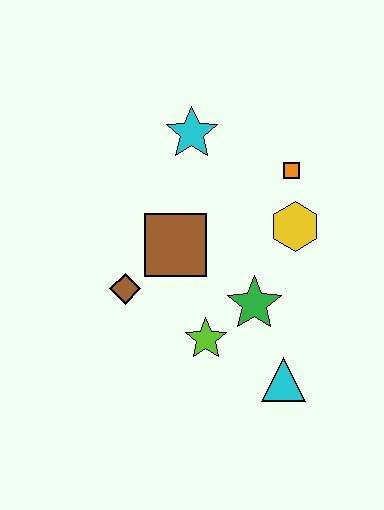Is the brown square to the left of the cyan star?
Yes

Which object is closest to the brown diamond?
The brown square is closest to the brown diamond.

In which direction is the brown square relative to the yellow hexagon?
The brown square is to the left of the yellow hexagon.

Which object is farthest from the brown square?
The cyan triangle is farthest from the brown square.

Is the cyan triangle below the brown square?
Yes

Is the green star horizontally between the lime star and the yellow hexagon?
Yes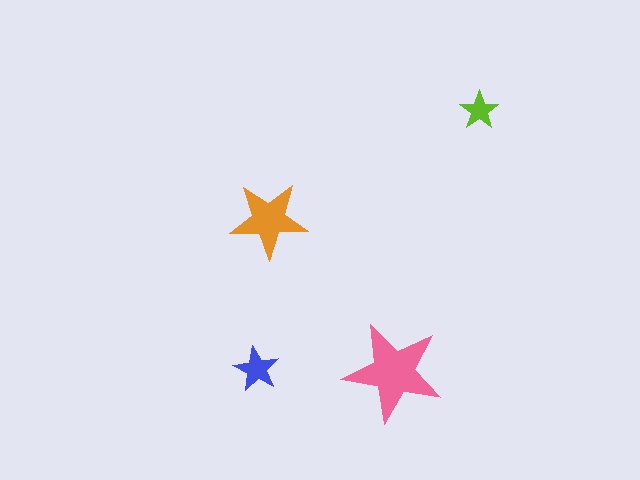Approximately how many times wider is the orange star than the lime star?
About 2 times wider.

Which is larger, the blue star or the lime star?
The blue one.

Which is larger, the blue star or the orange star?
The orange one.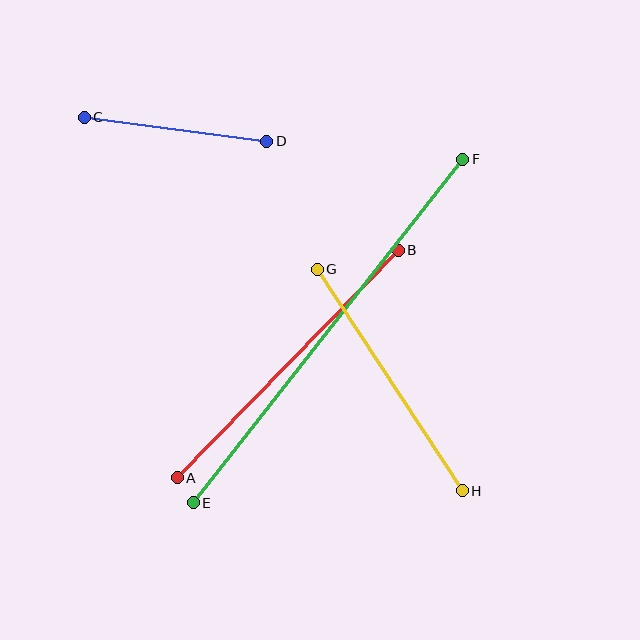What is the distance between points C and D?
The distance is approximately 184 pixels.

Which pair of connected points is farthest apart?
Points E and F are farthest apart.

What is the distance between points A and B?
The distance is approximately 317 pixels.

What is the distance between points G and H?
The distance is approximately 265 pixels.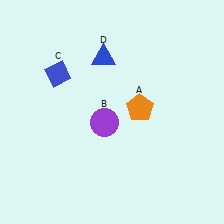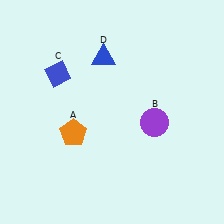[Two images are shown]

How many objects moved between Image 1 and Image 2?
2 objects moved between the two images.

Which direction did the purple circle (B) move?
The purple circle (B) moved right.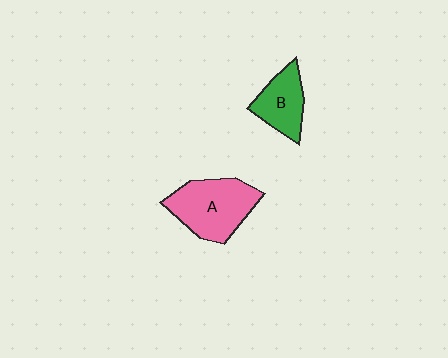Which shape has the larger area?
Shape A (pink).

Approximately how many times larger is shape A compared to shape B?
Approximately 1.6 times.